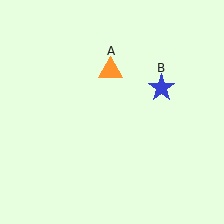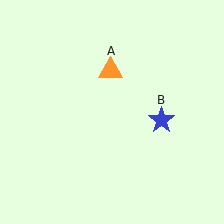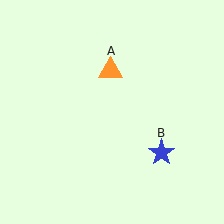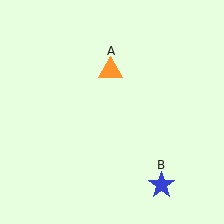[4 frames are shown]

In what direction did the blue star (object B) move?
The blue star (object B) moved down.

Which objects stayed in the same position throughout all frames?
Orange triangle (object A) remained stationary.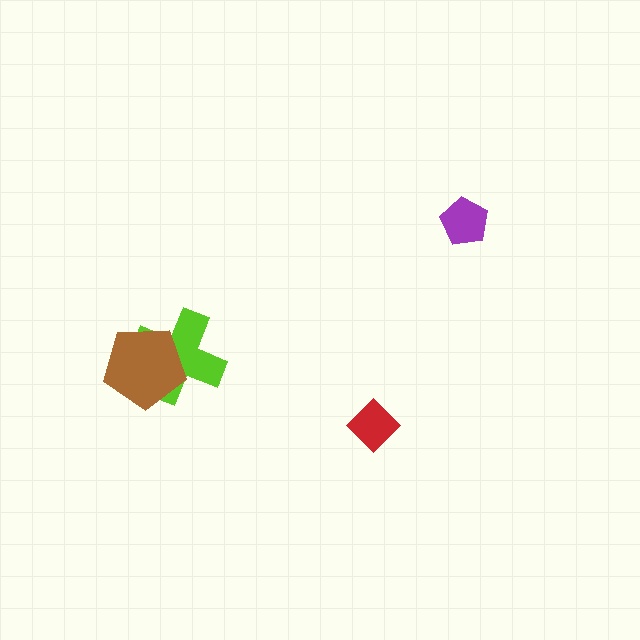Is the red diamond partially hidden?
No, no other shape covers it.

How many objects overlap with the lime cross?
1 object overlaps with the lime cross.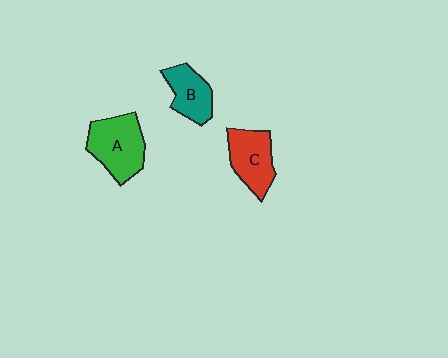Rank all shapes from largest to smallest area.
From largest to smallest: A (green), C (red), B (teal).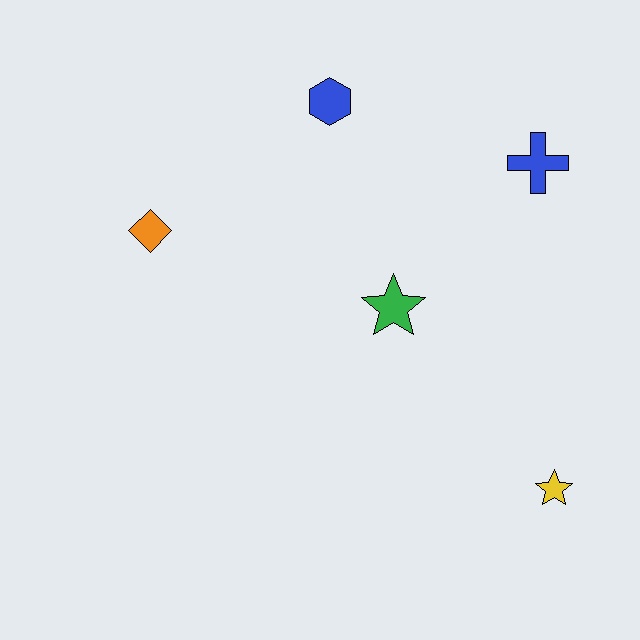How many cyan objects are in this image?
There are no cyan objects.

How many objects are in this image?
There are 5 objects.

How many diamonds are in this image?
There is 1 diamond.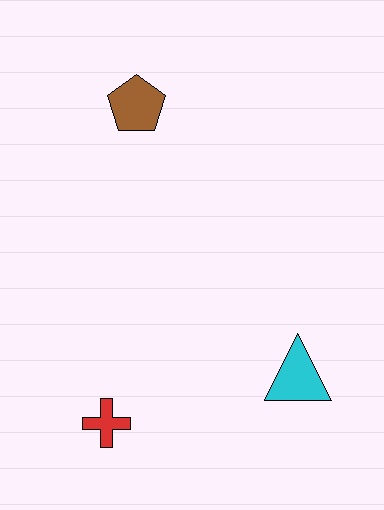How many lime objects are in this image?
There are no lime objects.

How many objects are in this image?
There are 3 objects.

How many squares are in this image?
There are no squares.